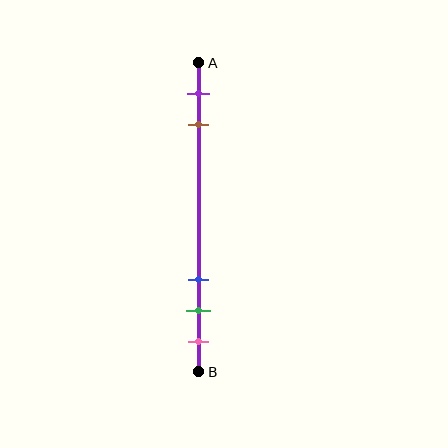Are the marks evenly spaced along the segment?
No, the marks are not evenly spaced.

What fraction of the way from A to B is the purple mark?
The purple mark is approximately 10% (0.1) of the way from A to B.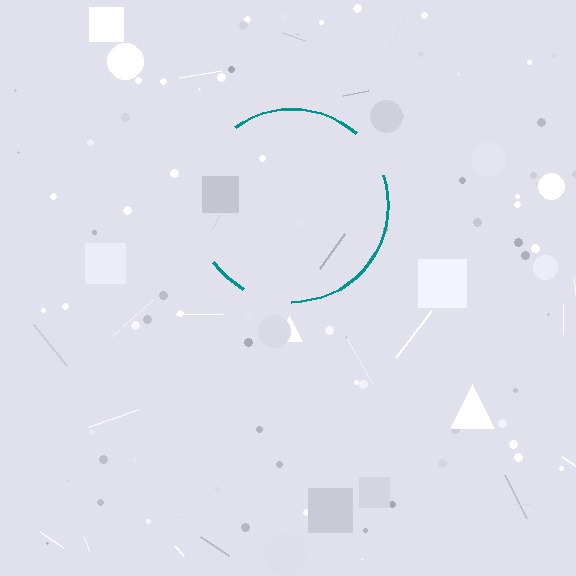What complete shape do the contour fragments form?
The contour fragments form a circle.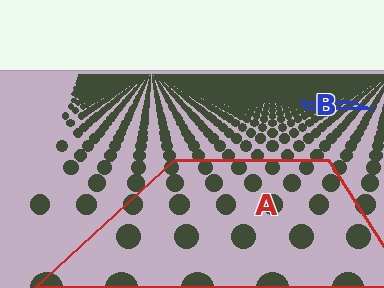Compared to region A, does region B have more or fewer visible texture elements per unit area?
Region B has more texture elements per unit area — they are packed more densely because it is farther away.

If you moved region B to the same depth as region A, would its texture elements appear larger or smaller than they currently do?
They would appear larger. At a closer depth, the same texture elements are projected at a bigger on-screen size.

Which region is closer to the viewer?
Region A is closer. The texture elements there are larger and more spread out.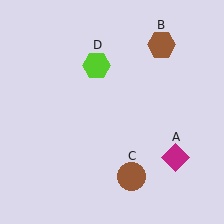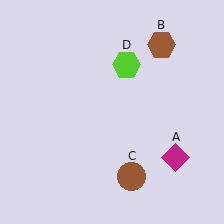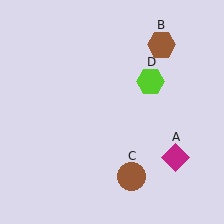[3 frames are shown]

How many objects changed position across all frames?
1 object changed position: lime hexagon (object D).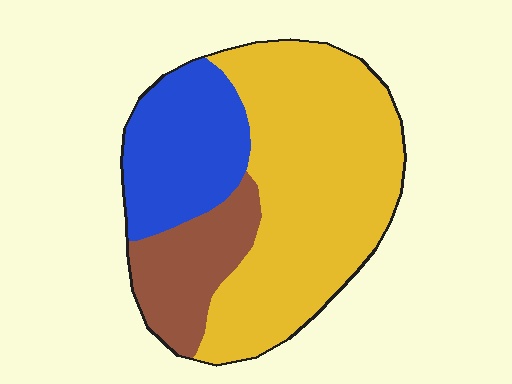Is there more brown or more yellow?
Yellow.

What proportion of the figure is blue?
Blue takes up about one quarter (1/4) of the figure.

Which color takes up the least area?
Brown, at roughly 20%.